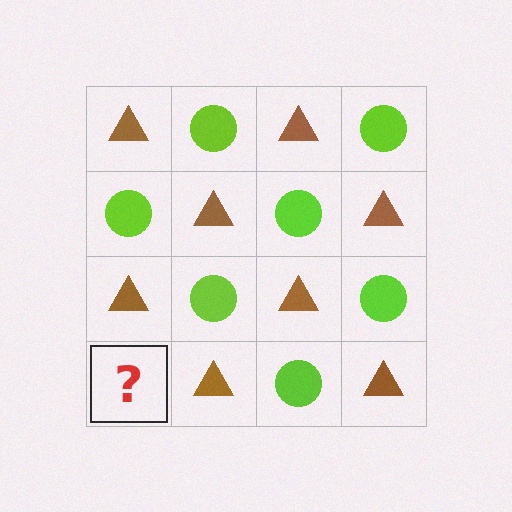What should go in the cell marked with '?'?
The missing cell should contain a lime circle.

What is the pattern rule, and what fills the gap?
The rule is that it alternates brown triangle and lime circle in a checkerboard pattern. The gap should be filled with a lime circle.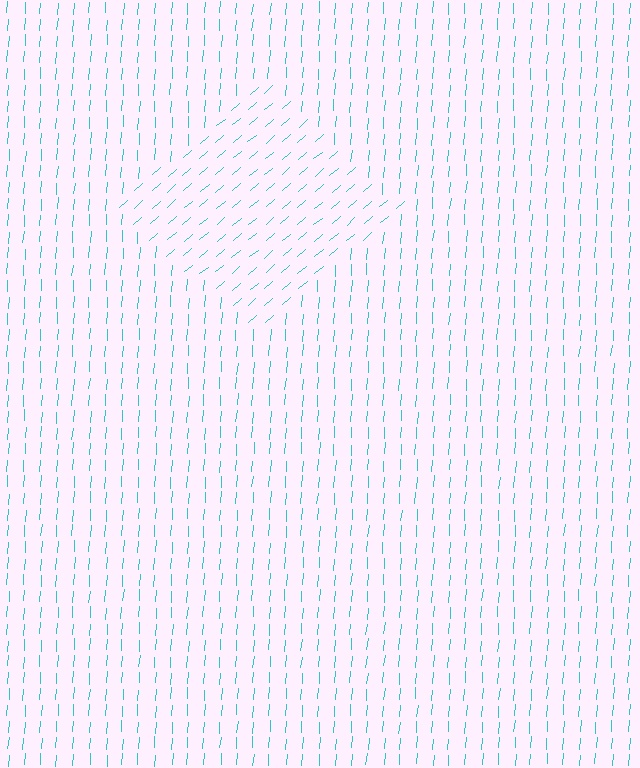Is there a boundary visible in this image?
Yes, there is a texture boundary formed by a change in line orientation.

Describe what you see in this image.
The image is filled with small cyan line segments. A diamond region in the image has lines oriented differently from the surrounding lines, creating a visible texture boundary.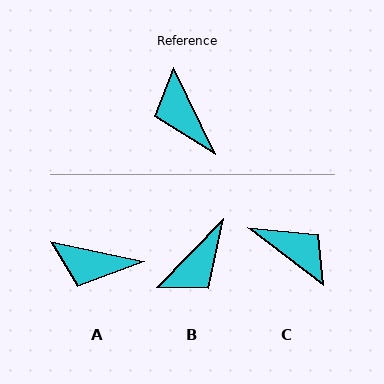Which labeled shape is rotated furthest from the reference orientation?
C, about 153 degrees away.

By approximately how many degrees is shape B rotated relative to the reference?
Approximately 110 degrees counter-clockwise.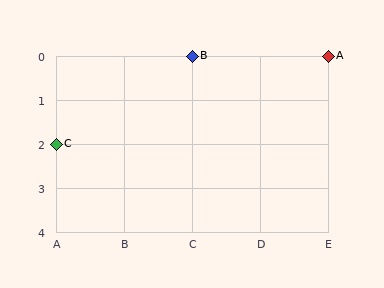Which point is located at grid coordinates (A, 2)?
Point C is at (A, 2).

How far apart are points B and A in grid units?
Points B and A are 2 columns apart.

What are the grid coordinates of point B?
Point B is at grid coordinates (C, 0).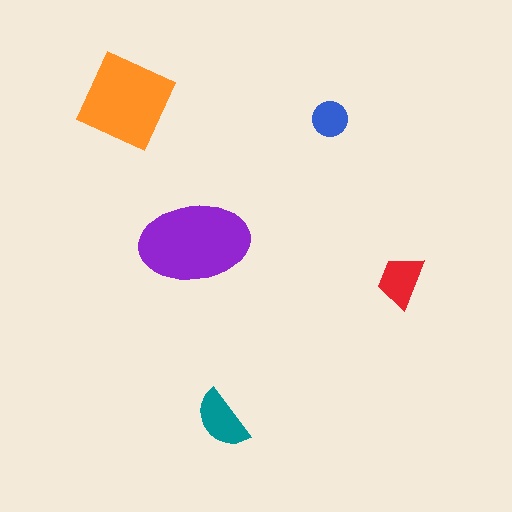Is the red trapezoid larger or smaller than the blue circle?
Larger.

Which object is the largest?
The purple ellipse.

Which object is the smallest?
The blue circle.